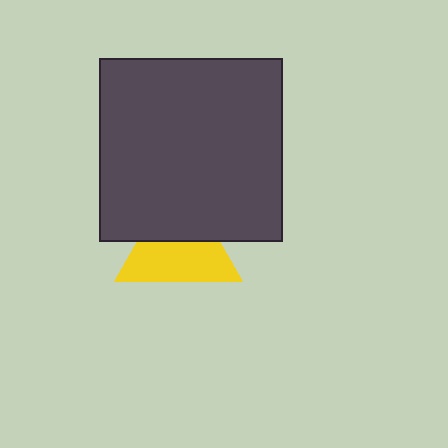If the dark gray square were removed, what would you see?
You would see the complete yellow triangle.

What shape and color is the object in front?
The object in front is a dark gray square.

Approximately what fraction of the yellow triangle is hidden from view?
Roughly 42% of the yellow triangle is hidden behind the dark gray square.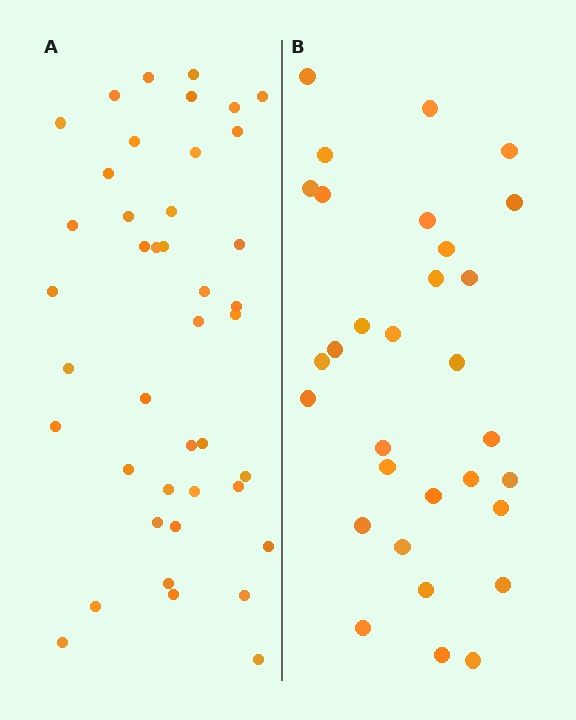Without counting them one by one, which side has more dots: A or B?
Region A (the left region) has more dots.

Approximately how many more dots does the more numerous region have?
Region A has roughly 12 or so more dots than region B.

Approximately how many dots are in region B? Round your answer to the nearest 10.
About 30 dots. (The exact count is 31, which rounds to 30.)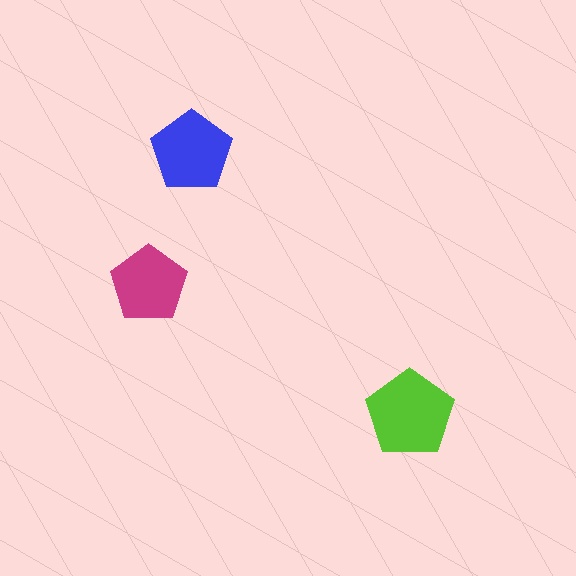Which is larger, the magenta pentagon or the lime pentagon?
The lime one.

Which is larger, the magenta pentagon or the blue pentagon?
The blue one.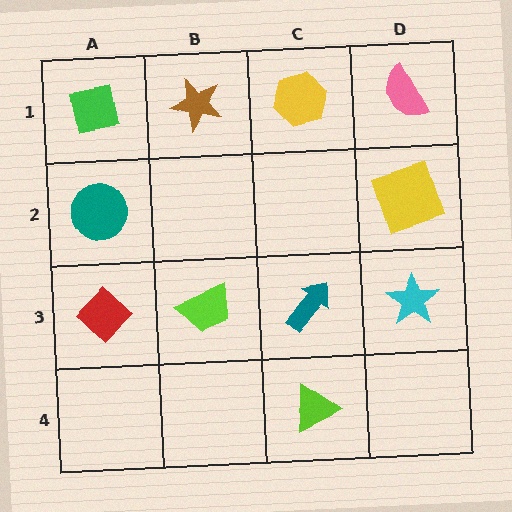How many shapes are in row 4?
1 shape.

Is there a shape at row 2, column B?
No, that cell is empty.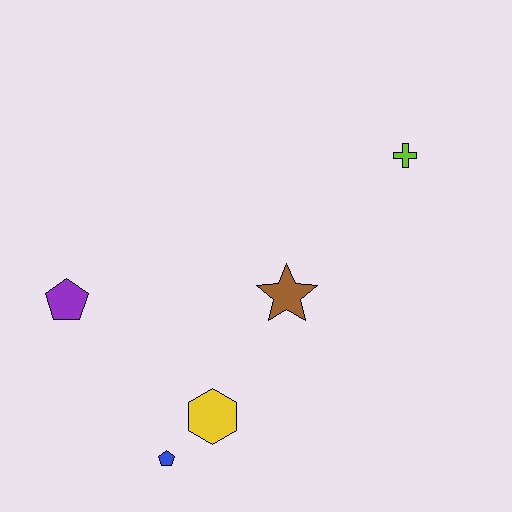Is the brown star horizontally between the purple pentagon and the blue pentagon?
No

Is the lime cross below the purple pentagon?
No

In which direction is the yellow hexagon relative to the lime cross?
The yellow hexagon is below the lime cross.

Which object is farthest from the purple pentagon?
The lime cross is farthest from the purple pentagon.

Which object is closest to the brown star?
The yellow hexagon is closest to the brown star.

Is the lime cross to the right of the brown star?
Yes